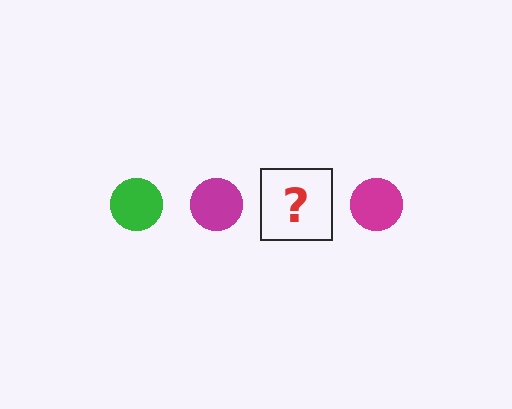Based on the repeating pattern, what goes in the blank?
The blank should be a green circle.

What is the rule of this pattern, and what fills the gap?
The rule is that the pattern cycles through green, magenta circles. The gap should be filled with a green circle.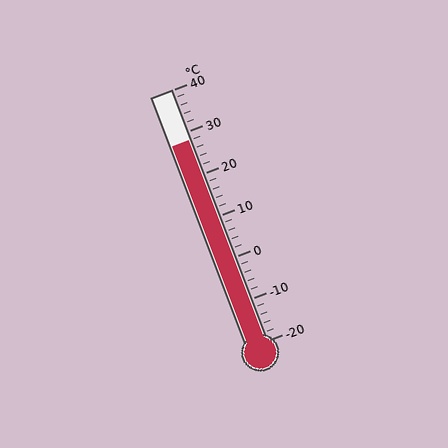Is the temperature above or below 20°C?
The temperature is above 20°C.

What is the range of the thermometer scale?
The thermometer scale ranges from -20°C to 40°C.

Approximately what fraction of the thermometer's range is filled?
The thermometer is filled to approximately 80% of its range.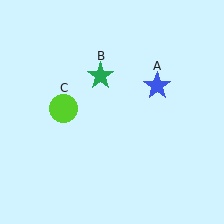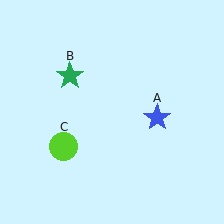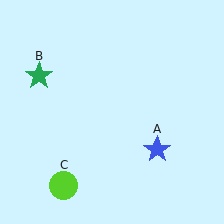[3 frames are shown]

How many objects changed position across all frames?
3 objects changed position: blue star (object A), green star (object B), lime circle (object C).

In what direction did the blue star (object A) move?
The blue star (object A) moved down.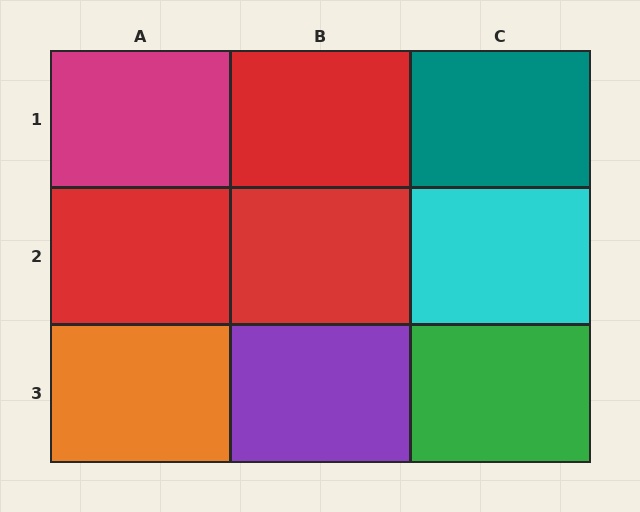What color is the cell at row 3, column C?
Green.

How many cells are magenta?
1 cell is magenta.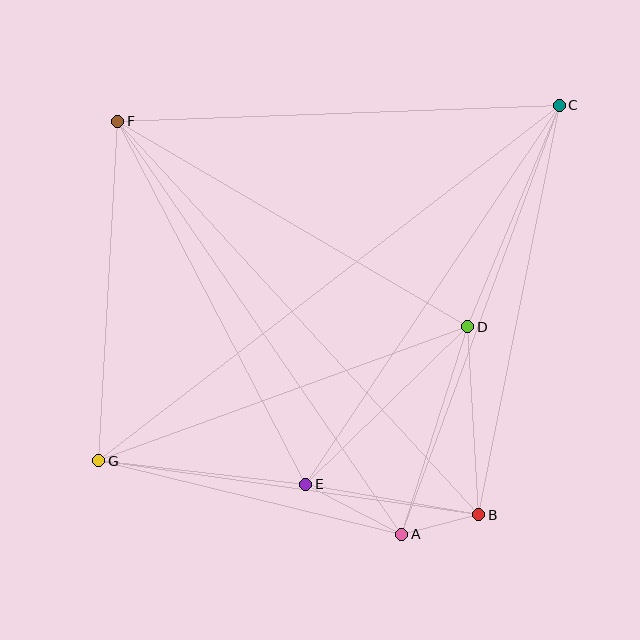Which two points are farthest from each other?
Points C and G are farthest from each other.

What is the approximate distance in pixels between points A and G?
The distance between A and G is approximately 312 pixels.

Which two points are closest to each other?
Points A and B are closest to each other.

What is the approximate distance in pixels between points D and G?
The distance between D and G is approximately 393 pixels.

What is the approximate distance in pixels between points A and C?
The distance between A and C is approximately 457 pixels.